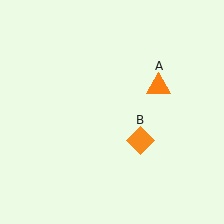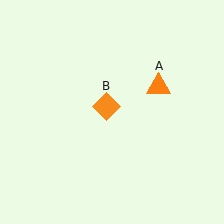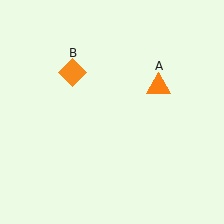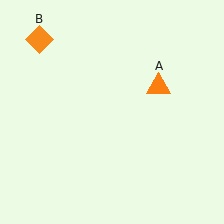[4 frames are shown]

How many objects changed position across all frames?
1 object changed position: orange diamond (object B).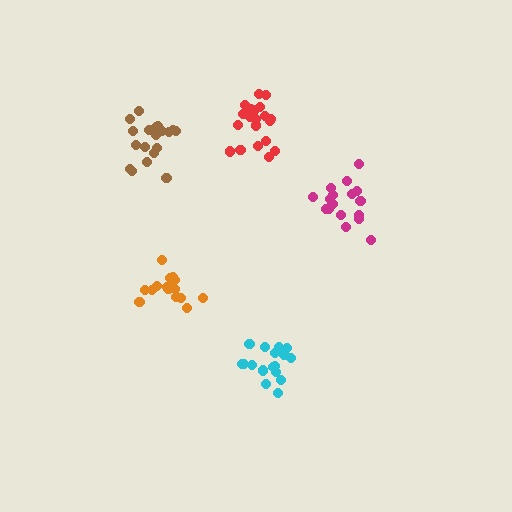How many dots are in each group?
Group 1: 17 dots, Group 2: 16 dots, Group 3: 19 dots, Group 4: 20 dots, Group 5: 17 dots (89 total).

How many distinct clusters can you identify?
There are 5 distinct clusters.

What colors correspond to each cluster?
The clusters are colored: magenta, orange, brown, red, cyan.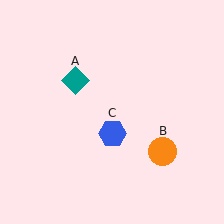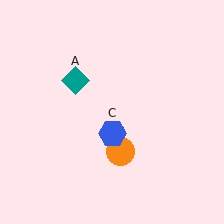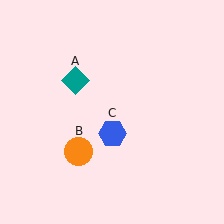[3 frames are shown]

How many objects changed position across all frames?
1 object changed position: orange circle (object B).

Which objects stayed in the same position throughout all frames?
Teal diamond (object A) and blue hexagon (object C) remained stationary.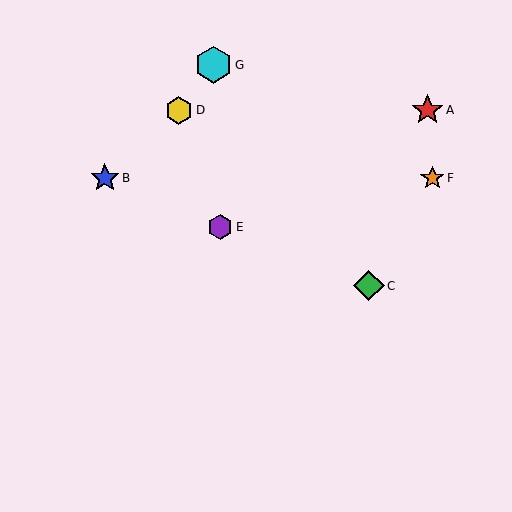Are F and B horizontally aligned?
Yes, both are at y≈178.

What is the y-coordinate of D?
Object D is at y≈110.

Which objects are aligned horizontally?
Objects B, F are aligned horizontally.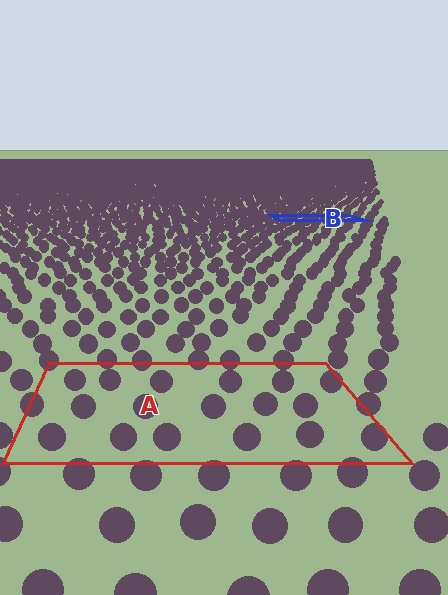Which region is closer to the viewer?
Region A is closer. The texture elements there are larger and more spread out.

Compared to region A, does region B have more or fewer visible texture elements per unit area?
Region B has more texture elements per unit area — they are packed more densely because it is farther away.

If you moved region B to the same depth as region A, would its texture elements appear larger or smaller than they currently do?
They would appear larger. At a closer depth, the same texture elements are projected at a bigger on-screen size.